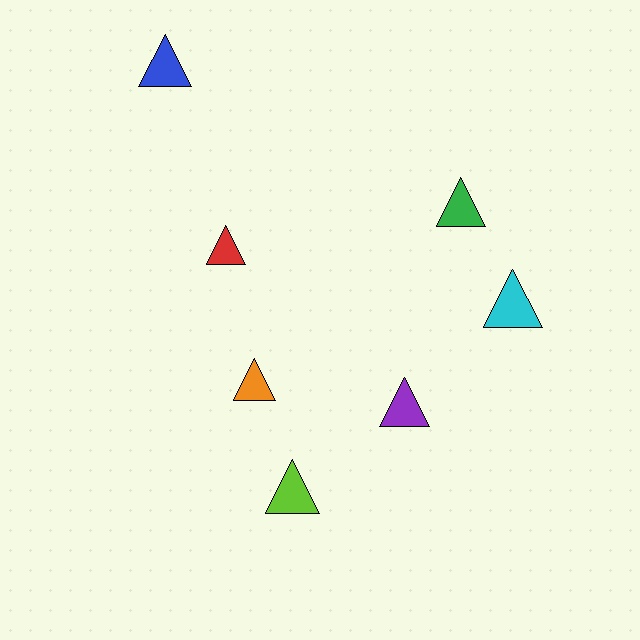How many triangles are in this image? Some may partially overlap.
There are 7 triangles.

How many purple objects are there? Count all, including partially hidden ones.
There is 1 purple object.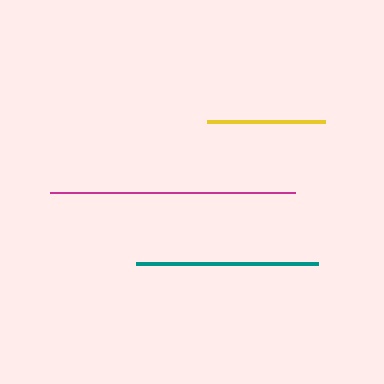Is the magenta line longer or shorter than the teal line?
The magenta line is longer than the teal line.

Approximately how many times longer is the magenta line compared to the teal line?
The magenta line is approximately 1.3 times the length of the teal line.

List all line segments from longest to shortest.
From longest to shortest: magenta, teal, yellow.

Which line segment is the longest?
The magenta line is the longest at approximately 245 pixels.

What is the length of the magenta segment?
The magenta segment is approximately 245 pixels long.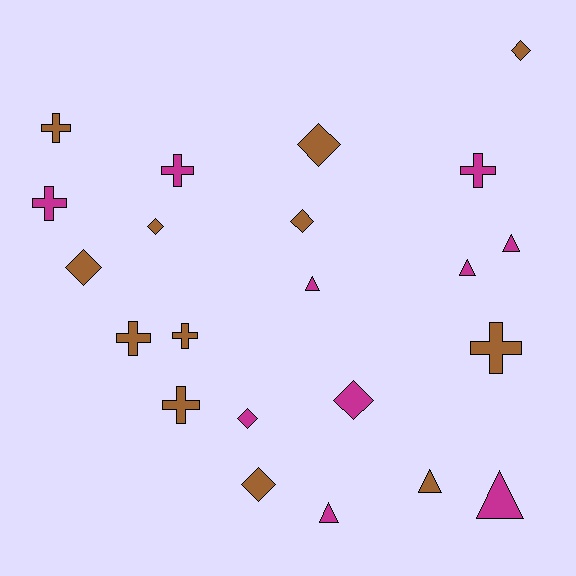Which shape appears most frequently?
Diamond, with 8 objects.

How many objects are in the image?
There are 22 objects.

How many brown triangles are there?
There is 1 brown triangle.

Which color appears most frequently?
Brown, with 12 objects.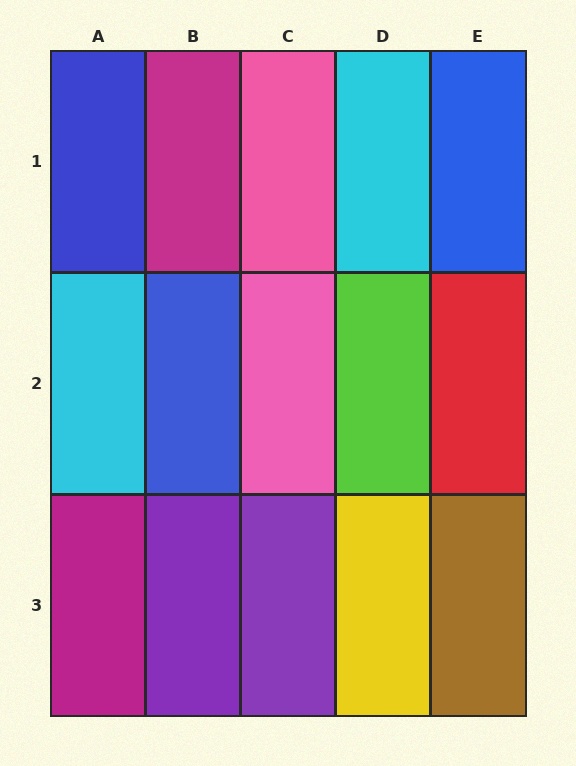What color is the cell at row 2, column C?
Pink.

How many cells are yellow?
1 cell is yellow.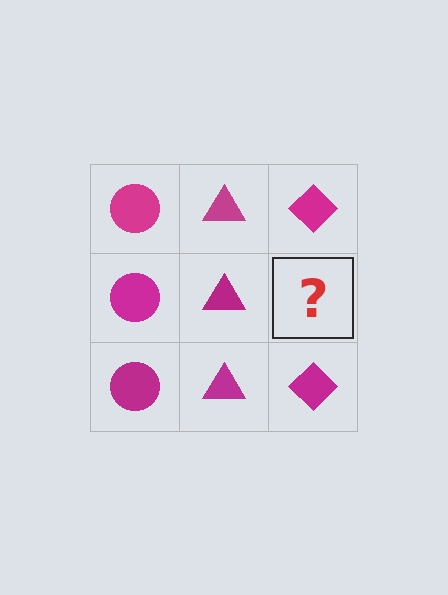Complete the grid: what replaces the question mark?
The question mark should be replaced with a magenta diamond.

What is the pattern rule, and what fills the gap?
The rule is that each column has a consistent shape. The gap should be filled with a magenta diamond.